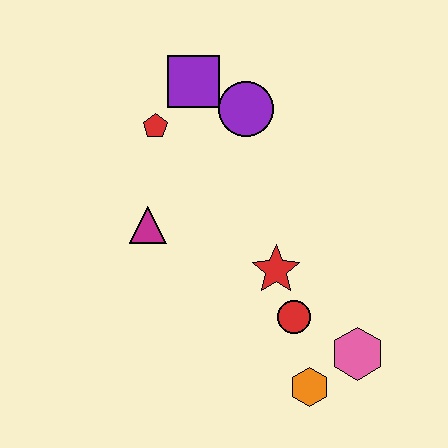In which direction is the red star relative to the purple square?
The red star is below the purple square.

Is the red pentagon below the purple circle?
Yes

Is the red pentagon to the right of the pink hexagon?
No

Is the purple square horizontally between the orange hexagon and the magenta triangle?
Yes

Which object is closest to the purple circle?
The purple square is closest to the purple circle.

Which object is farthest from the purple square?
The orange hexagon is farthest from the purple square.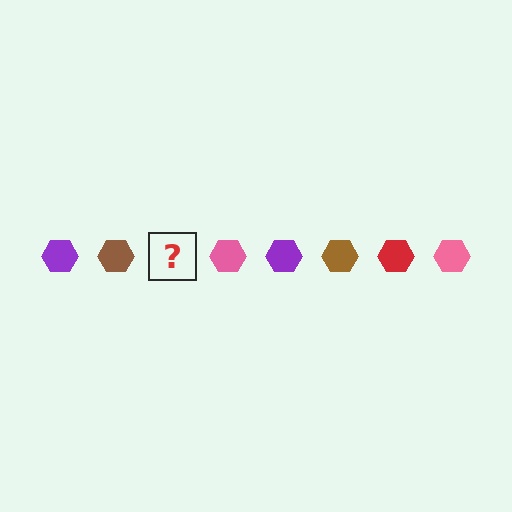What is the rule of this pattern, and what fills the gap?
The rule is that the pattern cycles through purple, brown, red, pink hexagons. The gap should be filled with a red hexagon.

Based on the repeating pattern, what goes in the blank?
The blank should be a red hexagon.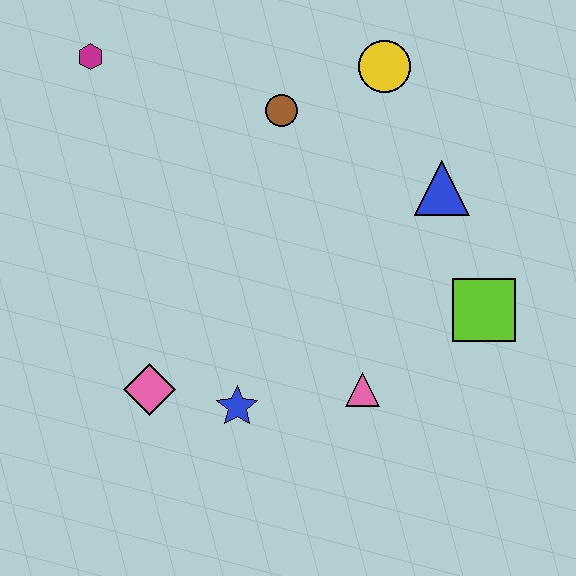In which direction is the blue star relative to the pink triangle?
The blue star is to the left of the pink triangle.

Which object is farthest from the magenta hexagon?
The lime square is farthest from the magenta hexagon.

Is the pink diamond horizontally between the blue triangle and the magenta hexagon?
Yes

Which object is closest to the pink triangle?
The blue star is closest to the pink triangle.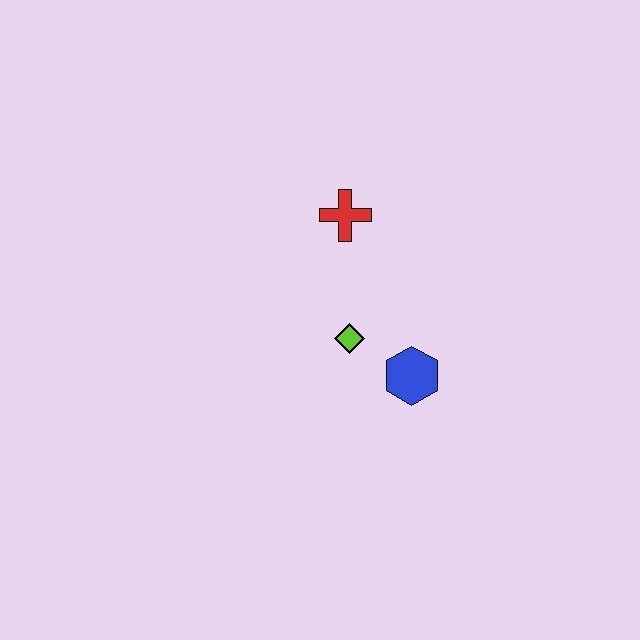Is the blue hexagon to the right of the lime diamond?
Yes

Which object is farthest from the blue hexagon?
The red cross is farthest from the blue hexagon.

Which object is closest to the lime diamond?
The blue hexagon is closest to the lime diamond.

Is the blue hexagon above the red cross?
No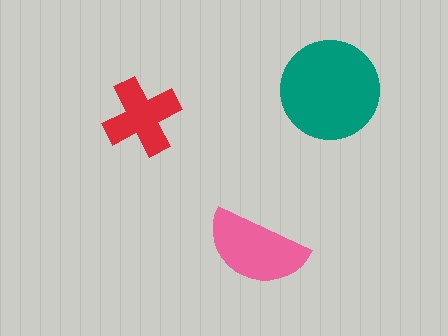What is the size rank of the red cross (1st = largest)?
3rd.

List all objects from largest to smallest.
The teal circle, the pink semicircle, the red cross.